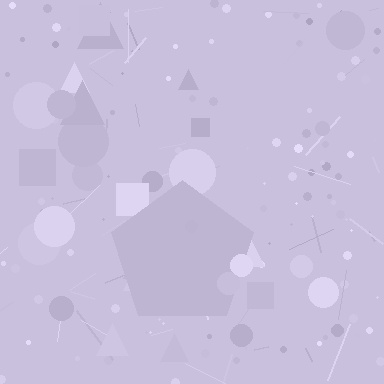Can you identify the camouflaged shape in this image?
The camouflaged shape is a pentagon.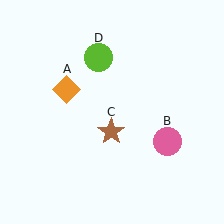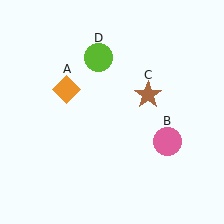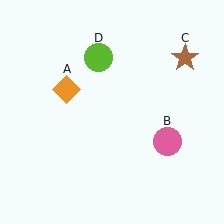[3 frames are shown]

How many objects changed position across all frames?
1 object changed position: brown star (object C).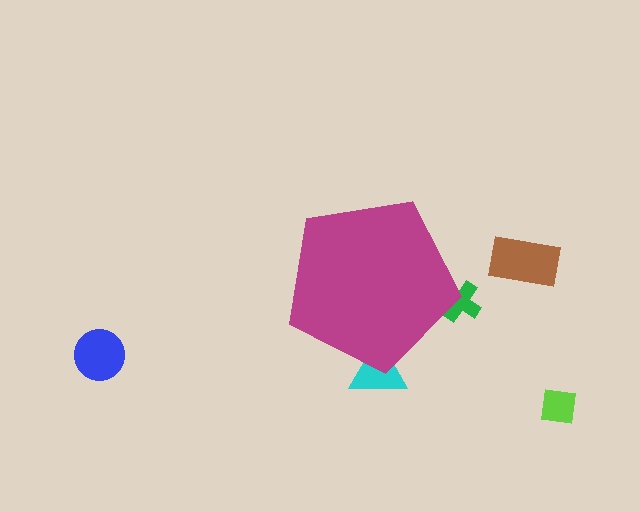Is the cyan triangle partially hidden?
Yes, the cyan triangle is partially hidden behind the magenta pentagon.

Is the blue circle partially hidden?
No, the blue circle is fully visible.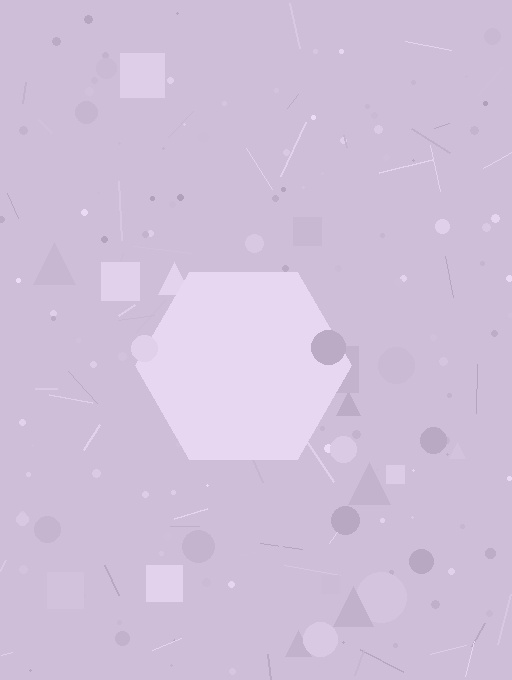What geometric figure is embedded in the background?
A hexagon is embedded in the background.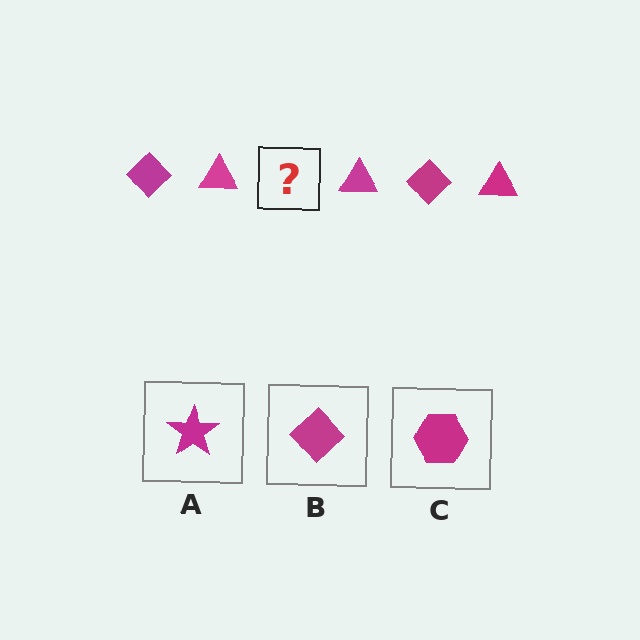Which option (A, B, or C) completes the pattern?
B.